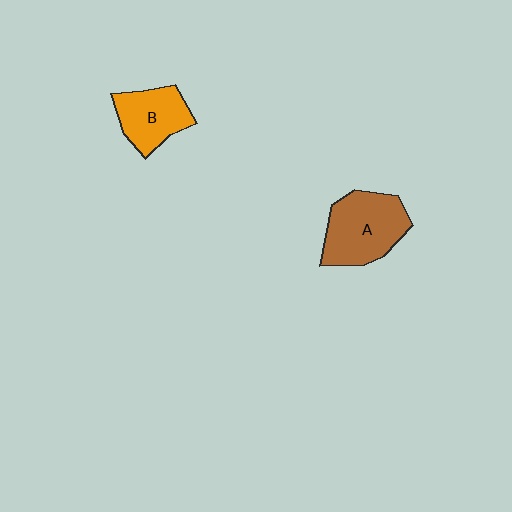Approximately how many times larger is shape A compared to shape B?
Approximately 1.4 times.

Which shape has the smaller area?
Shape B (orange).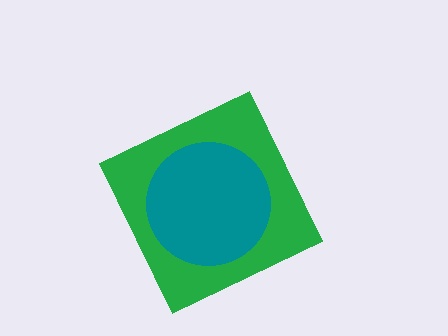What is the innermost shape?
The teal circle.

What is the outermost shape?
The green diamond.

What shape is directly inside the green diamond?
The teal circle.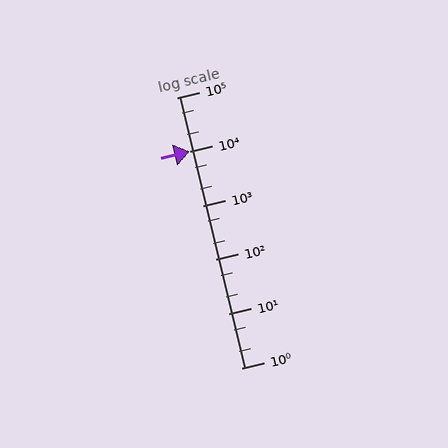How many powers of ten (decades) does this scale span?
The scale spans 5 decades, from 1 to 100000.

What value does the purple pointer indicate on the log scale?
The pointer indicates approximately 10000.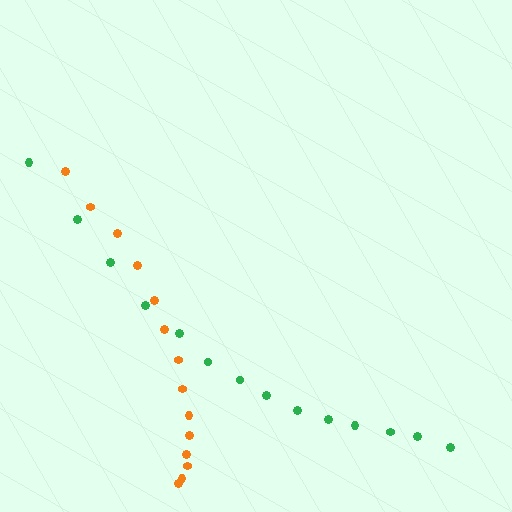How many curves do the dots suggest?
There are 2 distinct paths.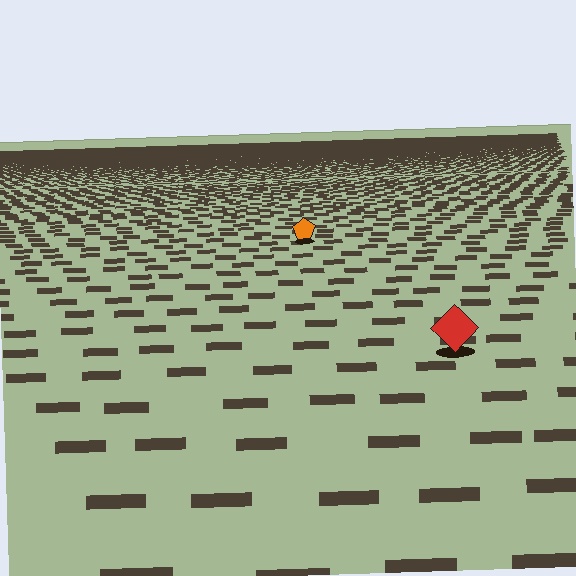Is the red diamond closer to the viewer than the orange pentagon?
Yes. The red diamond is closer — you can tell from the texture gradient: the ground texture is coarser near it.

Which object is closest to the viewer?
The red diamond is closest. The texture marks near it are larger and more spread out.